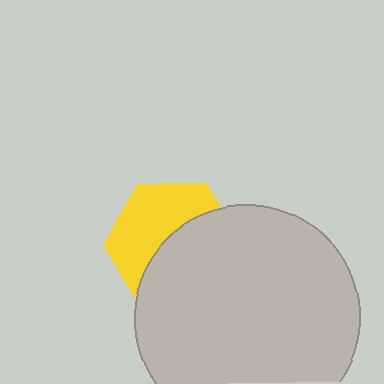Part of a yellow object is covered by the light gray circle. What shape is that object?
It is a hexagon.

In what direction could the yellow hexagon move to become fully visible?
The yellow hexagon could move toward the upper-left. That would shift it out from behind the light gray circle entirely.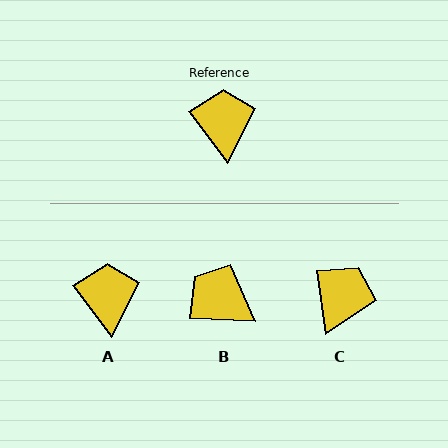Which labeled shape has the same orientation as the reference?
A.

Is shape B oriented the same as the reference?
No, it is off by about 50 degrees.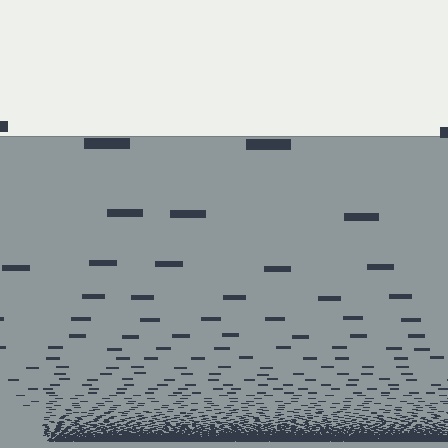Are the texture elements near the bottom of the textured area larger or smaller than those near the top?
Smaller. The gradient is inverted — elements near the bottom are smaller and denser.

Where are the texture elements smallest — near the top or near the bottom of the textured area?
Near the bottom.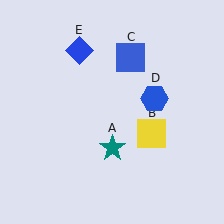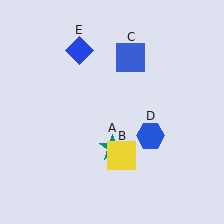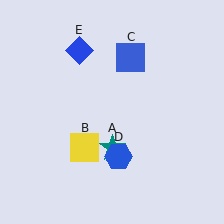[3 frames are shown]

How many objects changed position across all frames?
2 objects changed position: yellow square (object B), blue hexagon (object D).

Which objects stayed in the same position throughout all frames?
Teal star (object A) and blue square (object C) and blue diamond (object E) remained stationary.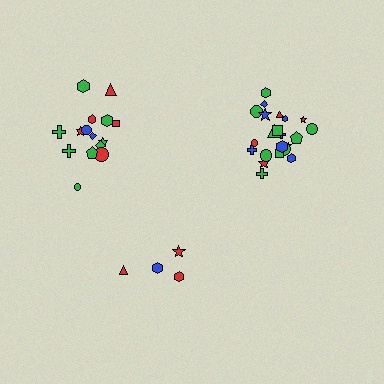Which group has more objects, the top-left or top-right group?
The top-right group.